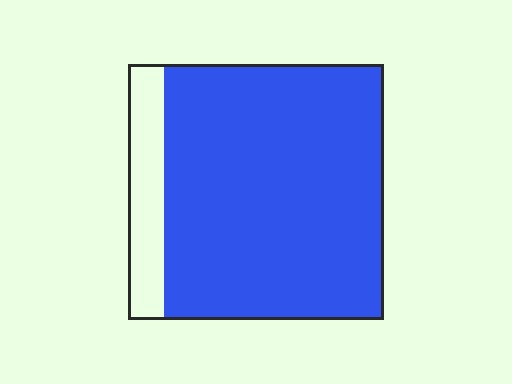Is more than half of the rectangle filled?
Yes.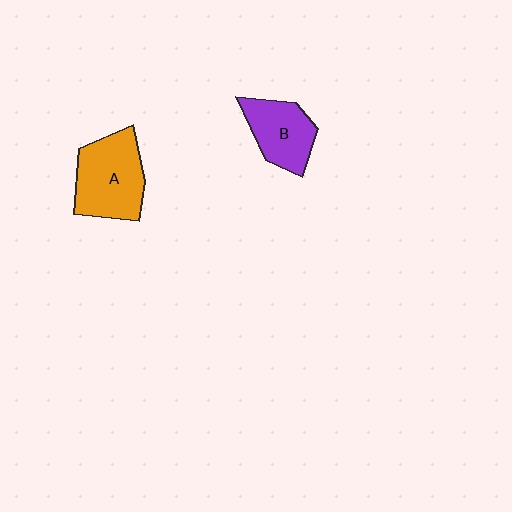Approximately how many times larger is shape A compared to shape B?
Approximately 1.3 times.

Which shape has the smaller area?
Shape B (purple).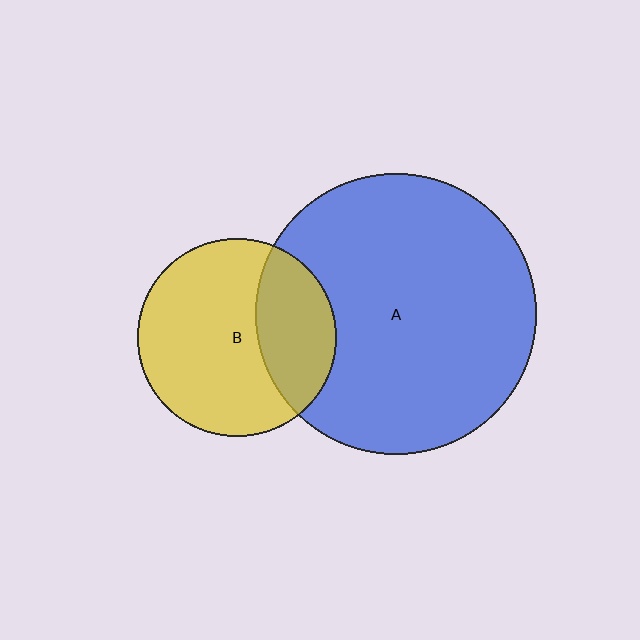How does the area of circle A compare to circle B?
Approximately 2.0 times.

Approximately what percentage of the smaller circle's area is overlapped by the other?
Approximately 30%.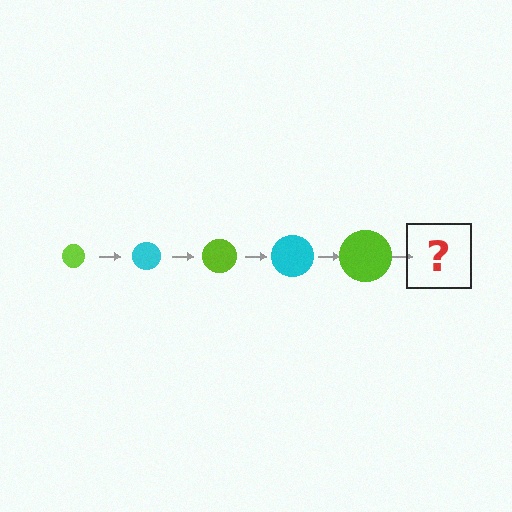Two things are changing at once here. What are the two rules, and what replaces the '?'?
The two rules are that the circle grows larger each step and the color cycles through lime and cyan. The '?' should be a cyan circle, larger than the previous one.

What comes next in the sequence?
The next element should be a cyan circle, larger than the previous one.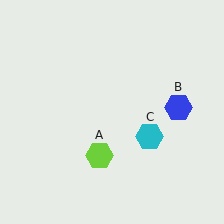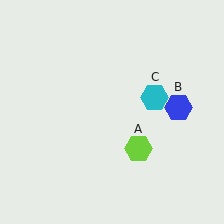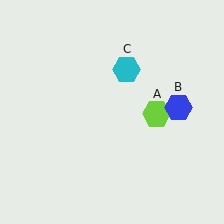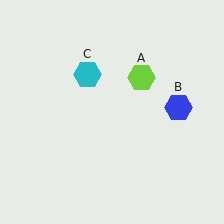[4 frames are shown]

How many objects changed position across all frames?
2 objects changed position: lime hexagon (object A), cyan hexagon (object C).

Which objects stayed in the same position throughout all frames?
Blue hexagon (object B) remained stationary.